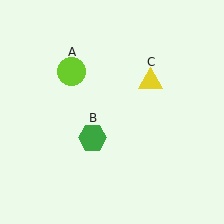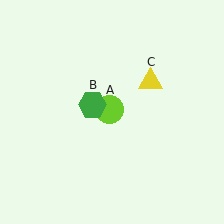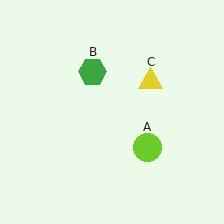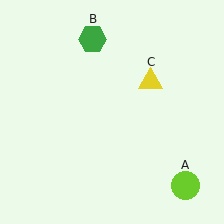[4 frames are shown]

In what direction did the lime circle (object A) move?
The lime circle (object A) moved down and to the right.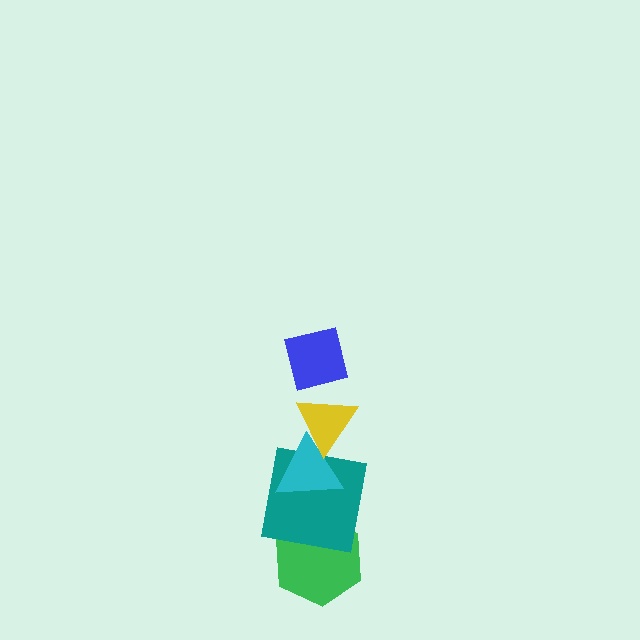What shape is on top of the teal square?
The cyan triangle is on top of the teal square.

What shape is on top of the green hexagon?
The teal square is on top of the green hexagon.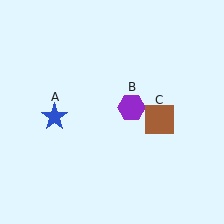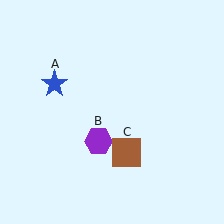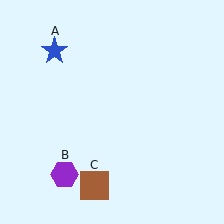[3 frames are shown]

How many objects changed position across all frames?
3 objects changed position: blue star (object A), purple hexagon (object B), brown square (object C).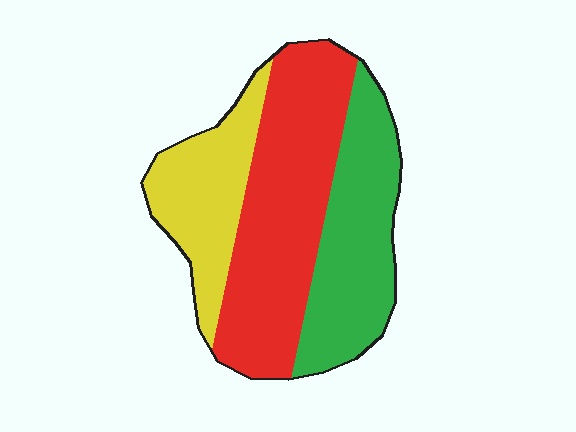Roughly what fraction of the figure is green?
Green covers 32% of the figure.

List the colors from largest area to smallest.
From largest to smallest: red, green, yellow.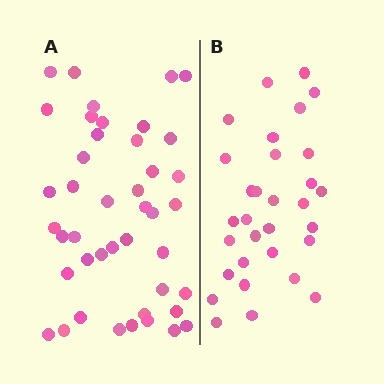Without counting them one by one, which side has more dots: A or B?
Region A (the left region) has more dots.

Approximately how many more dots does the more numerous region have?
Region A has roughly 12 or so more dots than region B.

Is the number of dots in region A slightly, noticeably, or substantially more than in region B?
Region A has noticeably more, but not dramatically so. The ratio is roughly 1.4 to 1.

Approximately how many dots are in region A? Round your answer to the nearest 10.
About 40 dots. (The exact count is 43, which rounds to 40.)